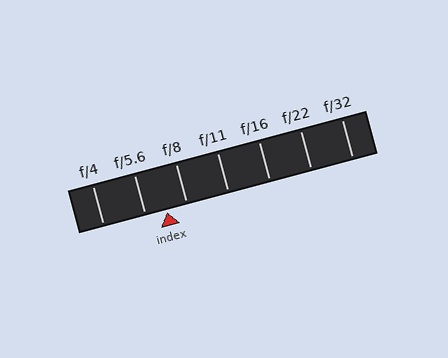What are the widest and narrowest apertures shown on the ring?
The widest aperture shown is f/4 and the narrowest is f/32.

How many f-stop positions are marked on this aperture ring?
There are 7 f-stop positions marked.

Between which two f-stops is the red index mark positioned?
The index mark is between f/5.6 and f/8.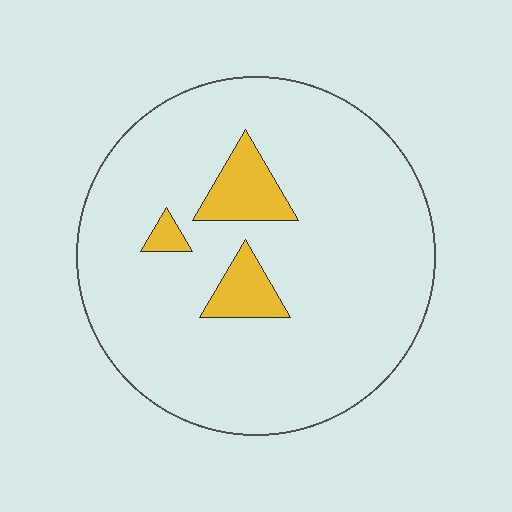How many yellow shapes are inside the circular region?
3.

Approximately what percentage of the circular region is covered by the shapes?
Approximately 10%.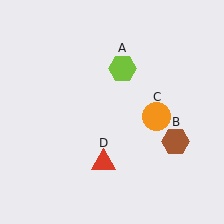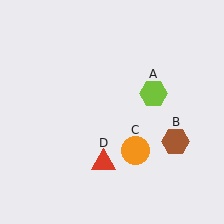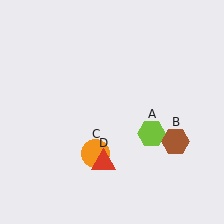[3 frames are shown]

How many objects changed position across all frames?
2 objects changed position: lime hexagon (object A), orange circle (object C).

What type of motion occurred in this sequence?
The lime hexagon (object A), orange circle (object C) rotated clockwise around the center of the scene.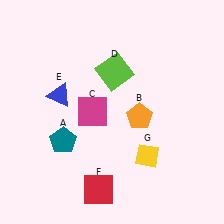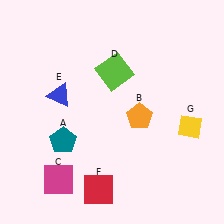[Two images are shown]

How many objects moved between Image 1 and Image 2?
2 objects moved between the two images.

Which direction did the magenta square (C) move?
The magenta square (C) moved down.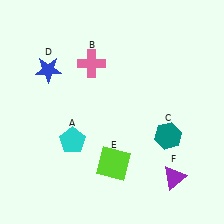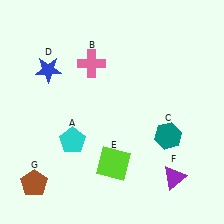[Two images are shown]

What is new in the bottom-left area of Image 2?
A brown pentagon (G) was added in the bottom-left area of Image 2.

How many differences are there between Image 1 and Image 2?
There is 1 difference between the two images.